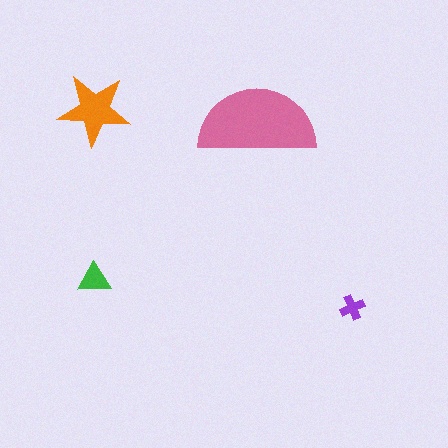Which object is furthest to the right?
The purple cross is rightmost.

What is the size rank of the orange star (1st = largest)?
2nd.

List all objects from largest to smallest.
The pink semicircle, the orange star, the green triangle, the purple cross.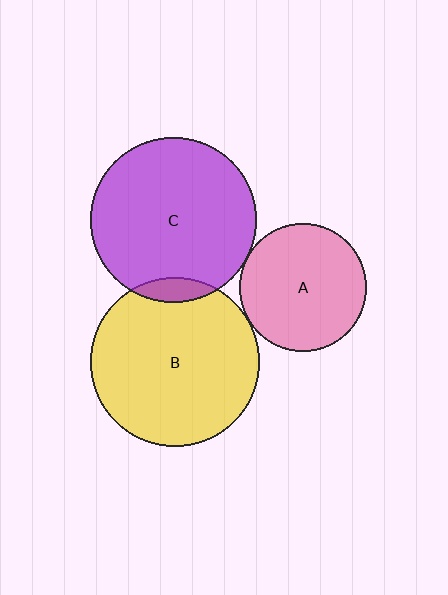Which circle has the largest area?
Circle B (yellow).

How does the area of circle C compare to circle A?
Approximately 1.7 times.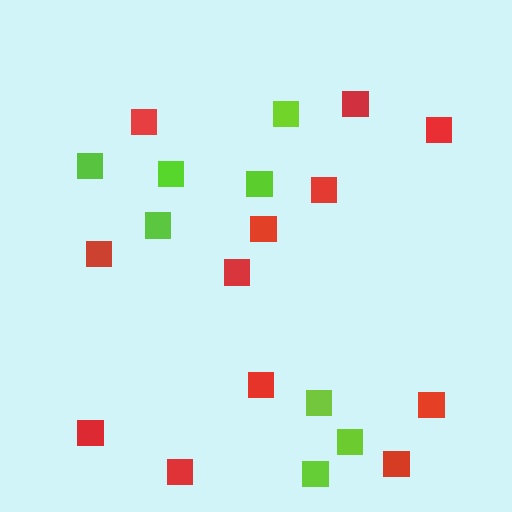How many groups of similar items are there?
There are 2 groups: one group of lime squares (8) and one group of red squares (12).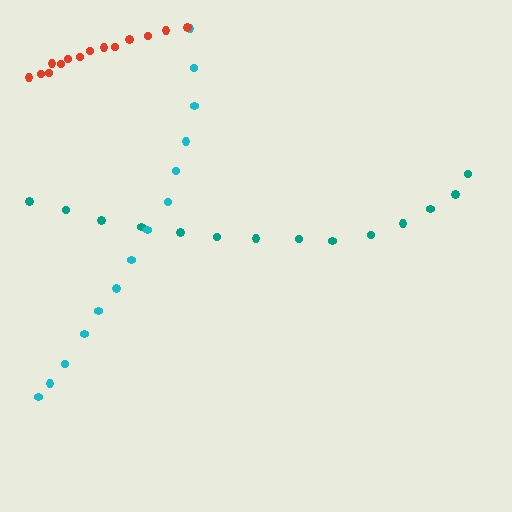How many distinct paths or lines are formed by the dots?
There are 3 distinct paths.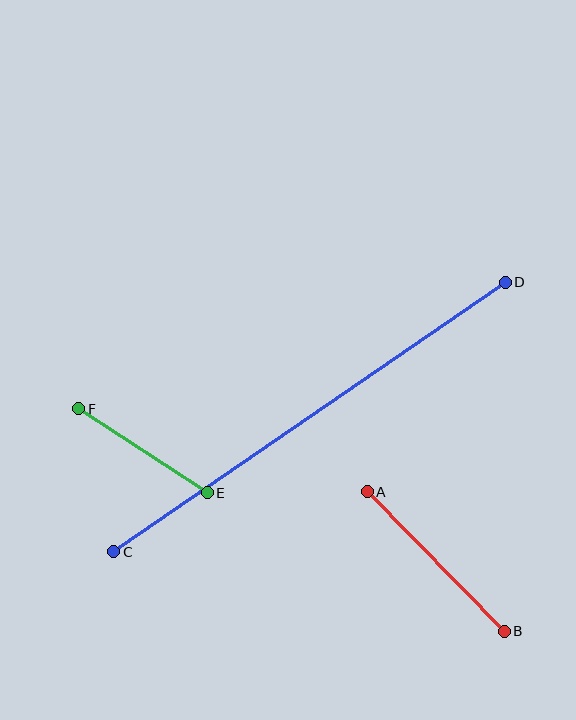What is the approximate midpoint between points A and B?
The midpoint is at approximately (436, 561) pixels.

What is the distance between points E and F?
The distance is approximately 153 pixels.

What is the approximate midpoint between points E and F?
The midpoint is at approximately (143, 451) pixels.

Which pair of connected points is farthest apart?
Points C and D are farthest apart.